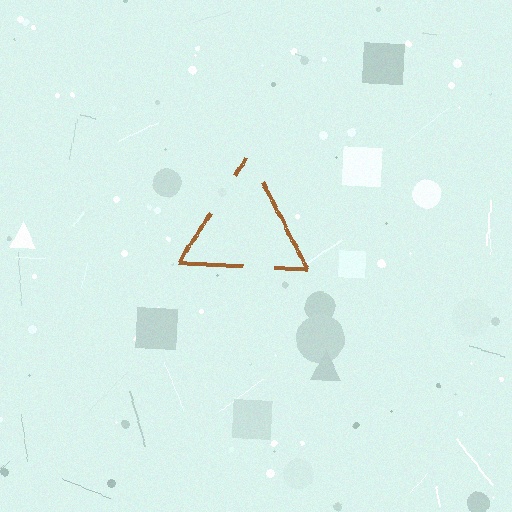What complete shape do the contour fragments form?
The contour fragments form a triangle.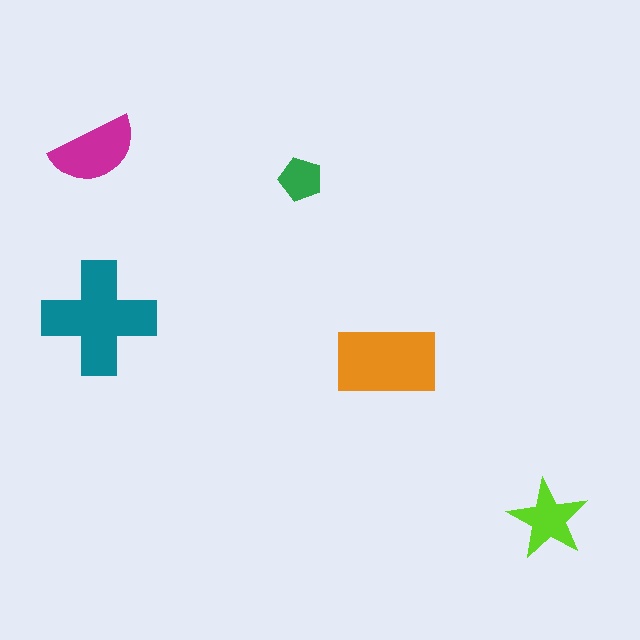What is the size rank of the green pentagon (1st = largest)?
5th.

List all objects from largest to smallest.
The teal cross, the orange rectangle, the magenta semicircle, the lime star, the green pentagon.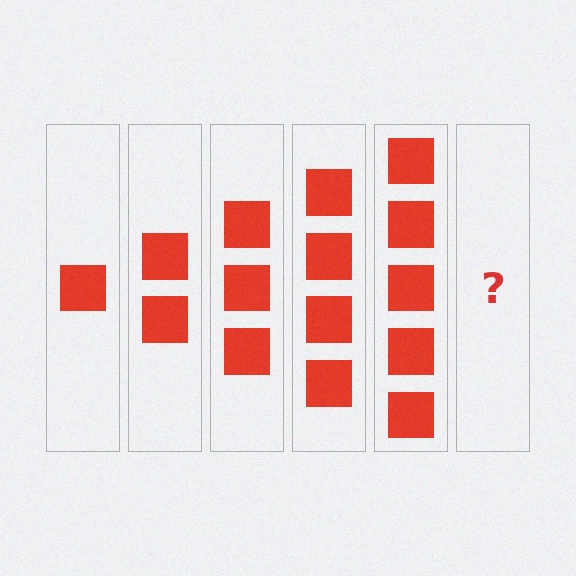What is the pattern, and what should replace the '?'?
The pattern is that each step adds one more square. The '?' should be 6 squares.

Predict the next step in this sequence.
The next step is 6 squares.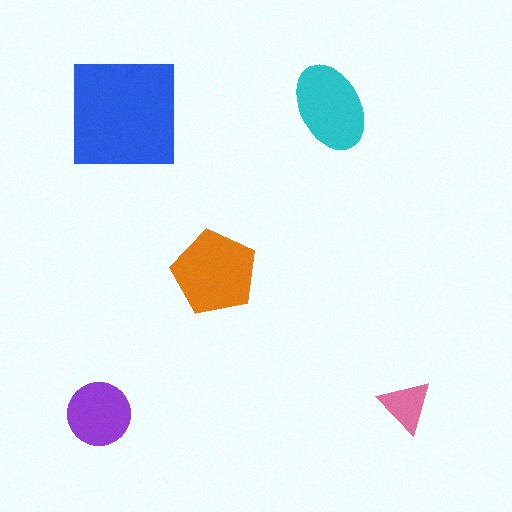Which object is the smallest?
The pink triangle.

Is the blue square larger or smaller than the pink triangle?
Larger.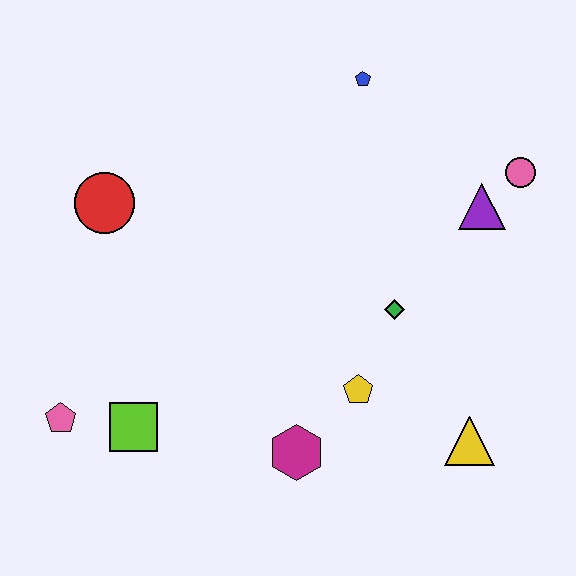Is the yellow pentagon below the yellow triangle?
No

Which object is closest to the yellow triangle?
The yellow pentagon is closest to the yellow triangle.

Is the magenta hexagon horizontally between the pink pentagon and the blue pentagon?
Yes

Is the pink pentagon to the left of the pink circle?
Yes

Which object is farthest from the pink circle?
The pink pentagon is farthest from the pink circle.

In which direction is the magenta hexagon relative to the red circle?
The magenta hexagon is below the red circle.